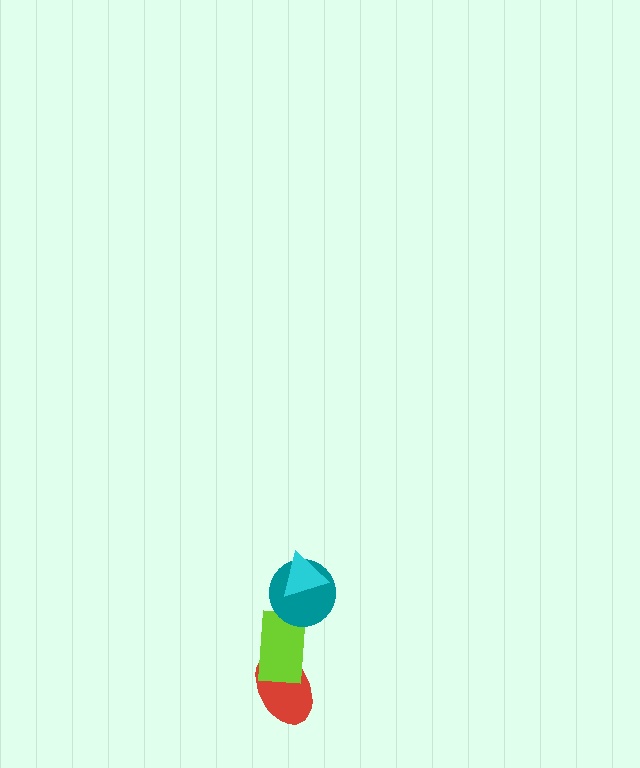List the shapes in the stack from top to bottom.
From top to bottom: the cyan triangle, the teal circle, the lime rectangle, the red ellipse.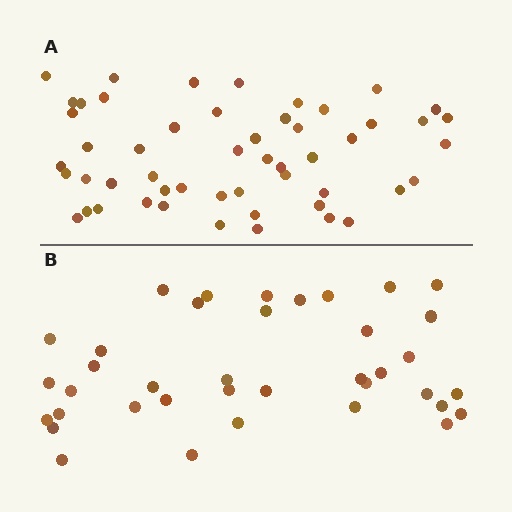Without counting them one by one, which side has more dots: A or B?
Region A (the top region) has more dots.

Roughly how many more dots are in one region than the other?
Region A has approximately 15 more dots than region B.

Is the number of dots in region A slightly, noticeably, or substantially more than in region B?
Region A has noticeably more, but not dramatically so. The ratio is roughly 1.4 to 1.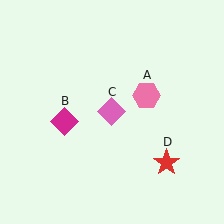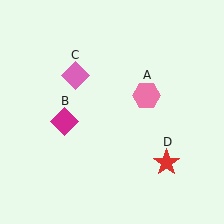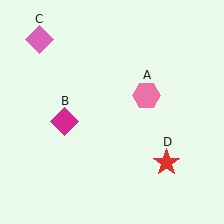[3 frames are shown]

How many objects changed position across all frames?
1 object changed position: pink diamond (object C).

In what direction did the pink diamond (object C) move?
The pink diamond (object C) moved up and to the left.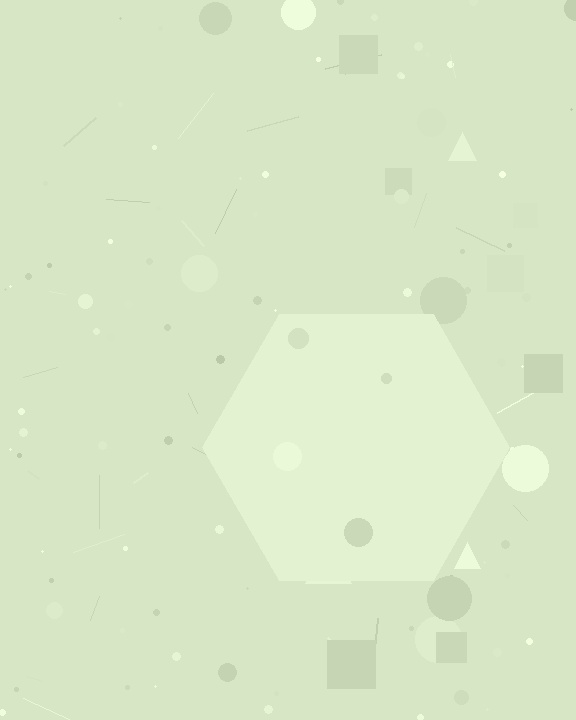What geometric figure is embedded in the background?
A hexagon is embedded in the background.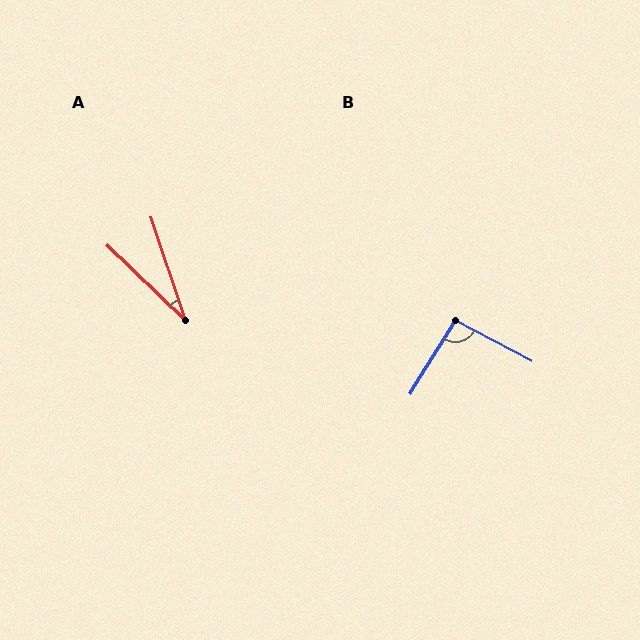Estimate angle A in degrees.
Approximately 28 degrees.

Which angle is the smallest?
A, at approximately 28 degrees.